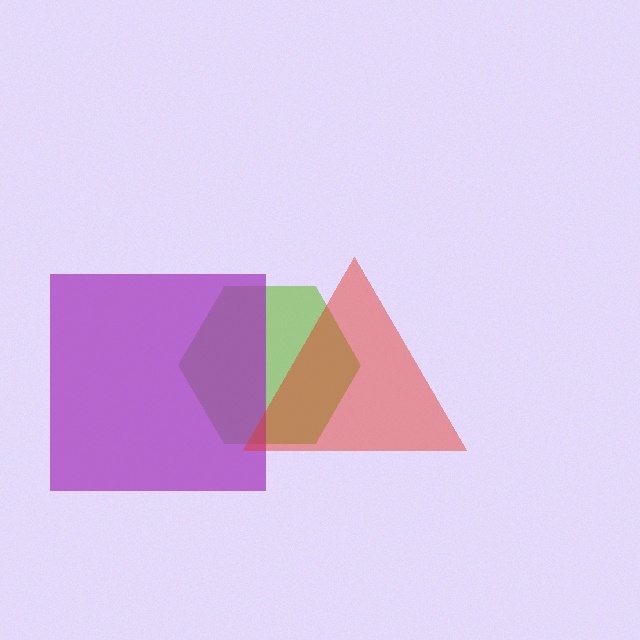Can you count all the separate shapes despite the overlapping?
Yes, there are 3 separate shapes.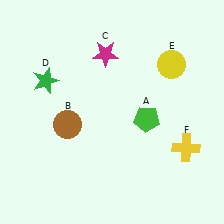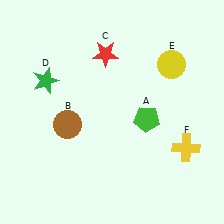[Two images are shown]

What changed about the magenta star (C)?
In Image 1, C is magenta. In Image 2, it changed to red.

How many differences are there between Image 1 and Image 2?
There is 1 difference between the two images.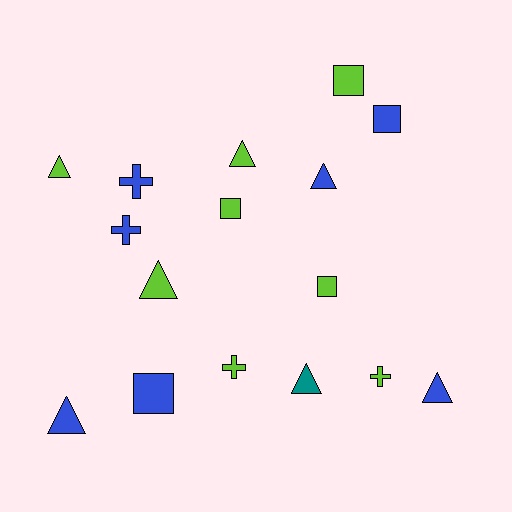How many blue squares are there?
There are 2 blue squares.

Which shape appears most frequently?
Triangle, with 7 objects.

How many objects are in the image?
There are 16 objects.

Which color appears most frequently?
Lime, with 8 objects.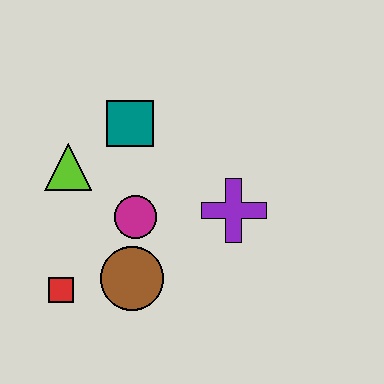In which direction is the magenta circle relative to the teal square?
The magenta circle is below the teal square.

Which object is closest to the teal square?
The lime triangle is closest to the teal square.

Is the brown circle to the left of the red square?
No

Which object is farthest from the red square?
The purple cross is farthest from the red square.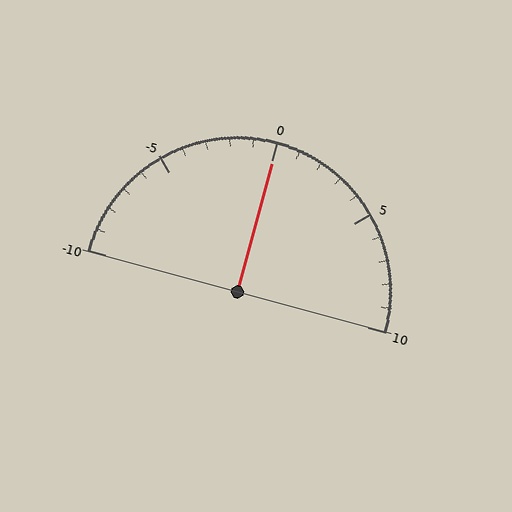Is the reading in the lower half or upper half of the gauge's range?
The reading is in the upper half of the range (-10 to 10).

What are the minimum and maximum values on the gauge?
The gauge ranges from -10 to 10.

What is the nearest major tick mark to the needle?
The nearest major tick mark is 0.